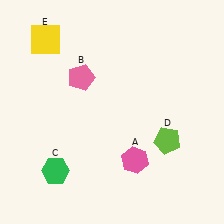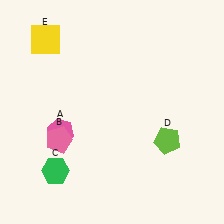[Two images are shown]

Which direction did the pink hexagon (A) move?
The pink hexagon (A) moved left.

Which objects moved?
The objects that moved are: the pink hexagon (A), the pink pentagon (B).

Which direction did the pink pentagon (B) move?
The pink pentagon (B) moved down.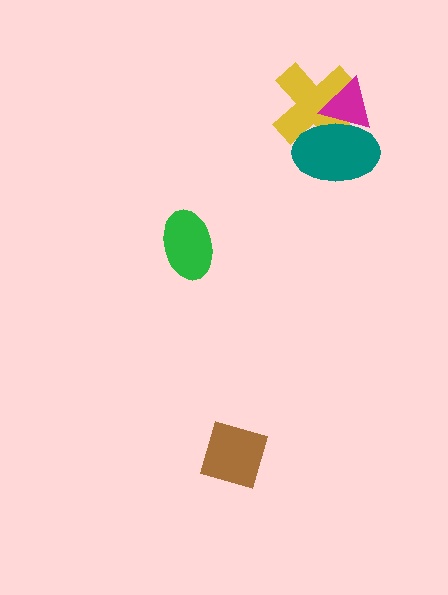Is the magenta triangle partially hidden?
Yes, it is partially covered by another shape.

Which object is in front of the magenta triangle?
The teal ellipse is in front of the magenta triangle.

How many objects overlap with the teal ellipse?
2 objects overlap with the teal ellipse.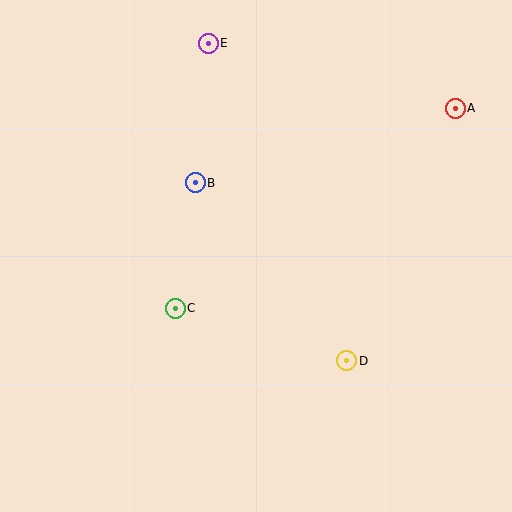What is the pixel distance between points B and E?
The distance between B and E is 140 pixels.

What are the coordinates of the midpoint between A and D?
The midpoint between A and D is at (401, 235).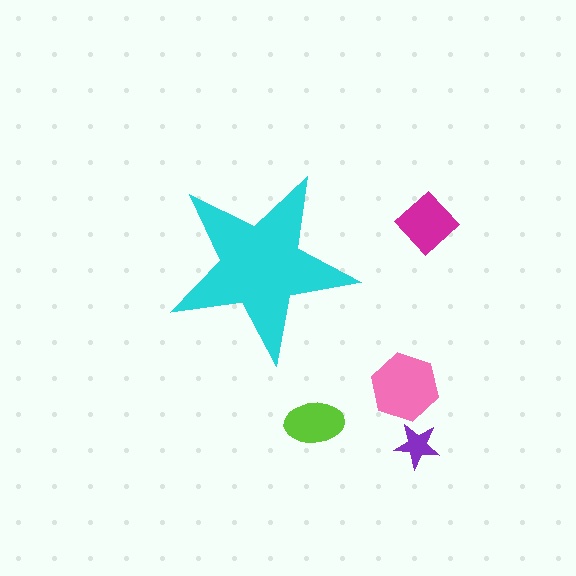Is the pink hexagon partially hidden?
No, the pink hexagon is fully visible.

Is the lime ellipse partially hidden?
No, the lime ellipse is fully visible.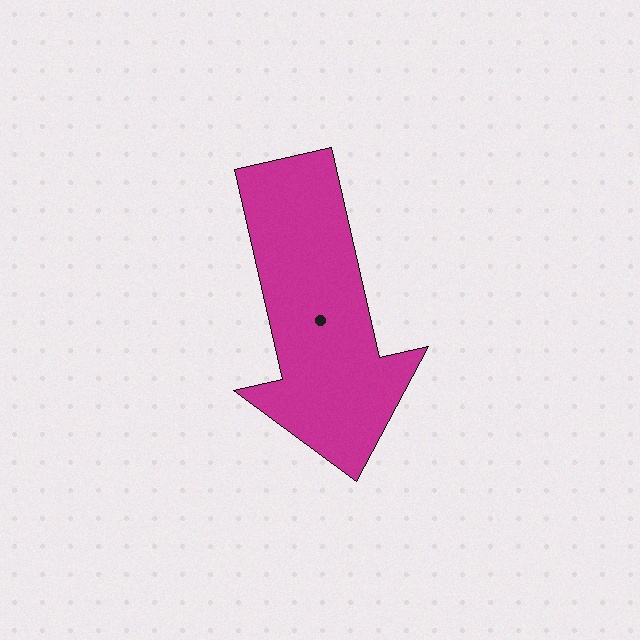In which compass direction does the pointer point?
South.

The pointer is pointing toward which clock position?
Roughly 6 o'clock.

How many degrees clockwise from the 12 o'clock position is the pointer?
Approximately 167 degrees.